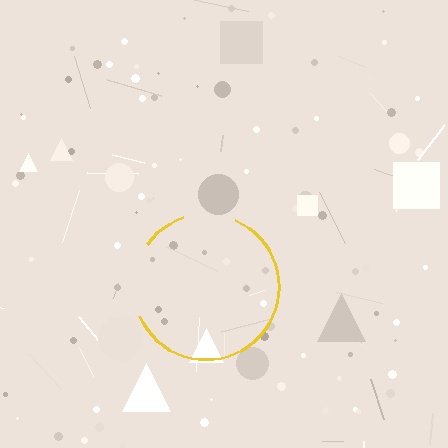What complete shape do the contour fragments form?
The contour fragments form a circle.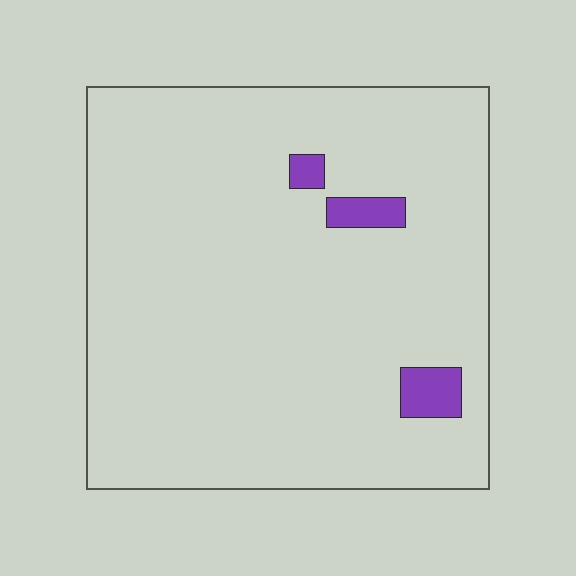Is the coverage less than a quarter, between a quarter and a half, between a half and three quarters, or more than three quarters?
Less than a quarter.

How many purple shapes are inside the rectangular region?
3.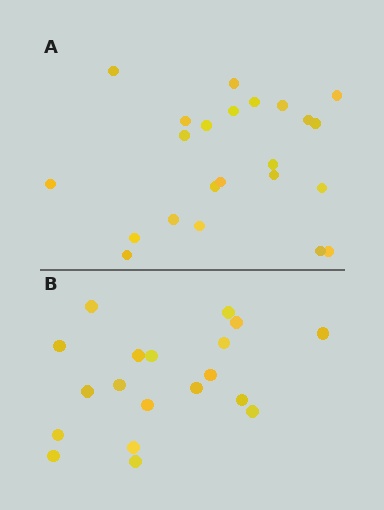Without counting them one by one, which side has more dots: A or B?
Region A (the top region) has more dots.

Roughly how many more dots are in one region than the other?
Region A has about 4 more dots than region B.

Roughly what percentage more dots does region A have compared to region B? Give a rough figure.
About 20% more.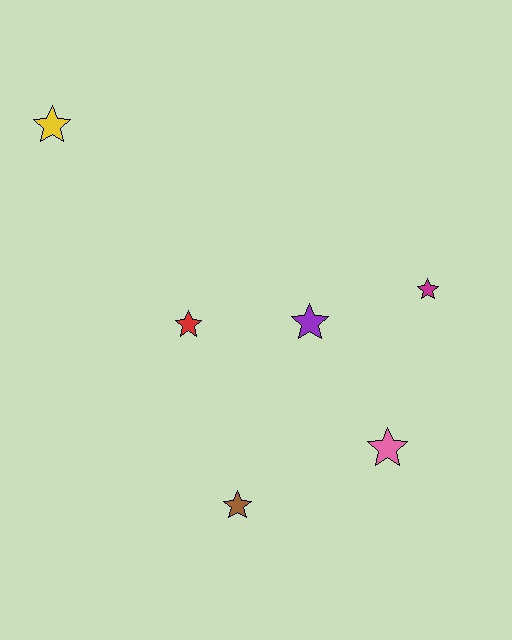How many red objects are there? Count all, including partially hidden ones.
There is 1 red object.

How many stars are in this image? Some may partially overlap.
There are 6 stars.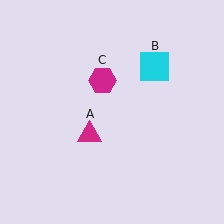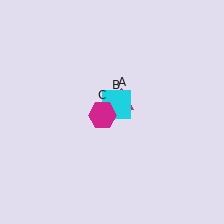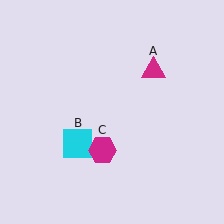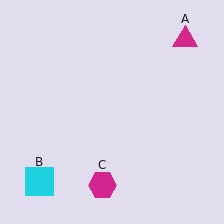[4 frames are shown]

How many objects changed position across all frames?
3 objects changed position: magenta triangle (object A), cyan square (object B), magenta hexagon (object C).